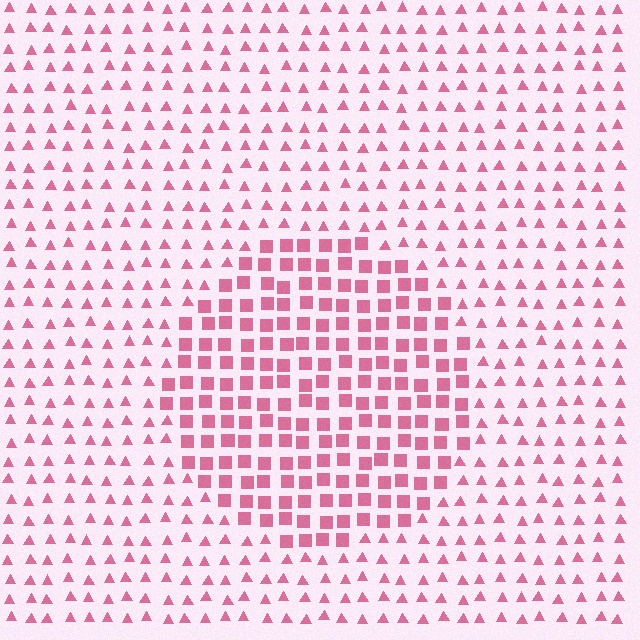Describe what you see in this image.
The image is filled with small pink elements arranged in a uniform grid. A circle-shaped region contains squares, while the surrounding area contains triangles. The boundary is defined purely by the change in element shape.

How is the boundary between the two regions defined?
The boundary is defined by a change in element shape: squares inside vs. triangles outside. All elements share the same color and spacing.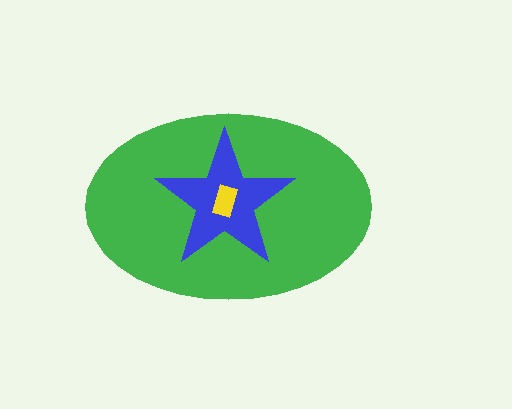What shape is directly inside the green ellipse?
The blue star.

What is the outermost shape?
The green ellipse.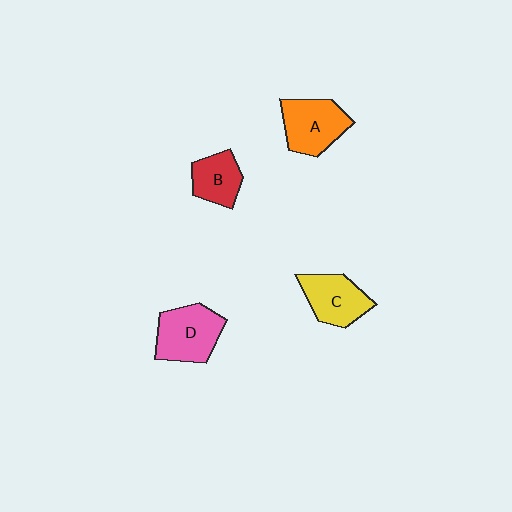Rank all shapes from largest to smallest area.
From largest to smallest: D (pink), A (orange), C (yellow), B (red).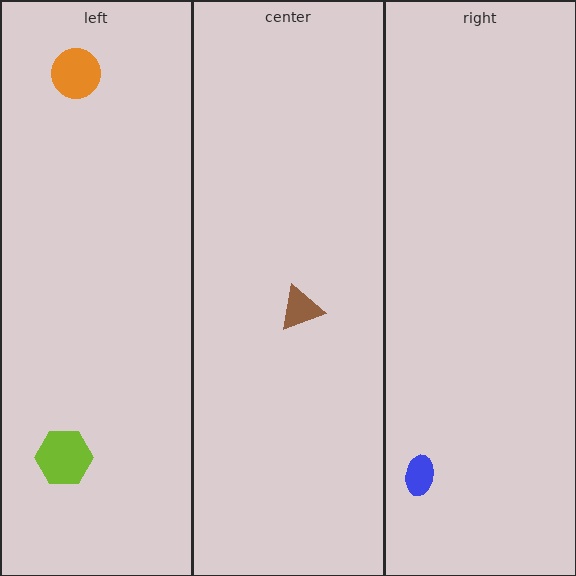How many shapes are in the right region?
1.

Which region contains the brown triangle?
The center region.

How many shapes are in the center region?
1.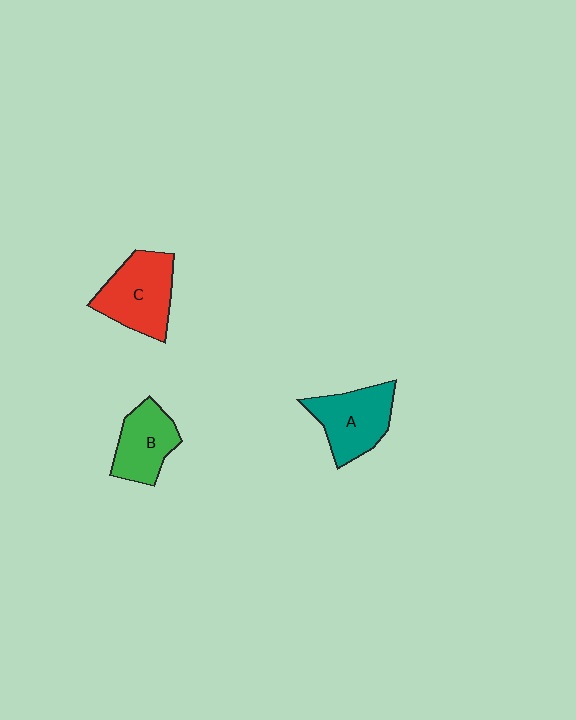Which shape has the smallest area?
Shape B (green).